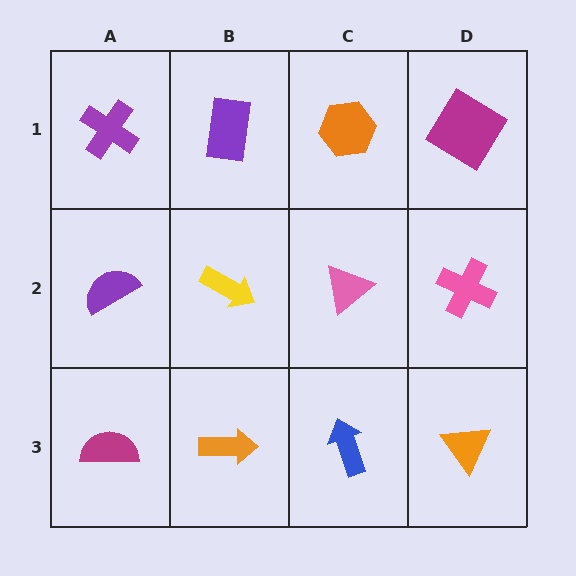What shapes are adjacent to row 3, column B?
A yellow arrow (row 2, column B), a magenta semicircle (row 3, column A), a blue arrow (row 3, column C).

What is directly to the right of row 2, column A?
A yellow arrow.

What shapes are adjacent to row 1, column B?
A yellow arrow (row 2, column B), a purple cross (row 1, column A), an orange hexagon (row 1, column C).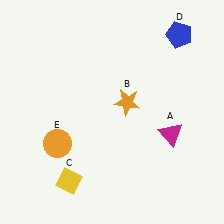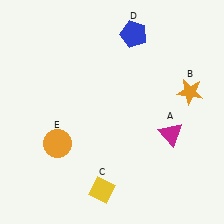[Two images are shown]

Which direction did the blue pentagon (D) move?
The blue pentagon (D) moved left.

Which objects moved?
The objects that moved are: the orange star (B), the yellow diamond (C), the blue pentagon (D).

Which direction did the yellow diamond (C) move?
The yellow diamond (C) moved right.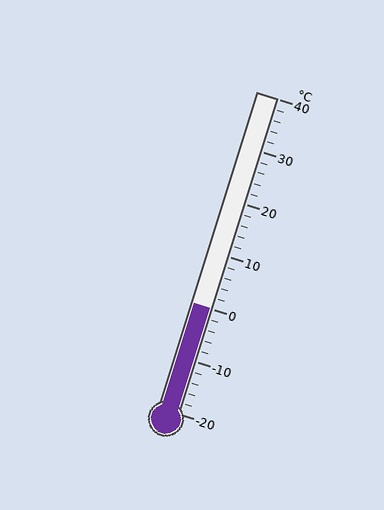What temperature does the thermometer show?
The thermometer shows approximately 0°C.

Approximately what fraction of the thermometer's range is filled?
The thermometer is filled to approximately 35% of its range.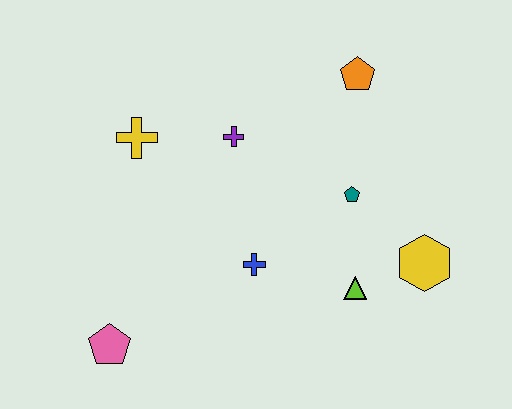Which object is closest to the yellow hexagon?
The lime triangle is closest to the yellow hexagon.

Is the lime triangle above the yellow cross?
No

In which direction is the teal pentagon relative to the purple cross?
The teal pentagon is to the right of the purple cross.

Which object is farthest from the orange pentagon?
The pink pentagon is farthest from the orange pentagon.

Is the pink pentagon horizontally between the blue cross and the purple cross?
No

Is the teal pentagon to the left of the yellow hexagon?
Yes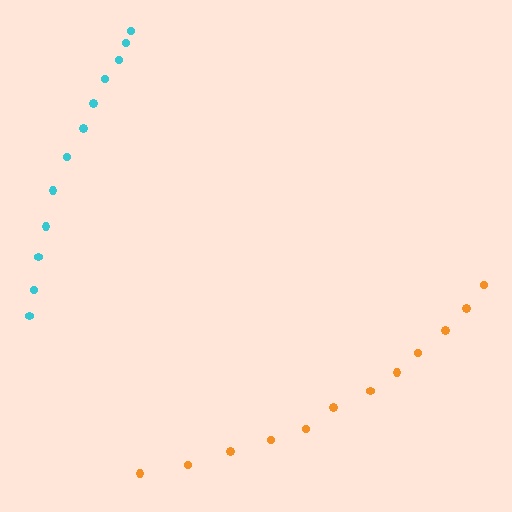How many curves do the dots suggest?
There are 2 distinct paths.